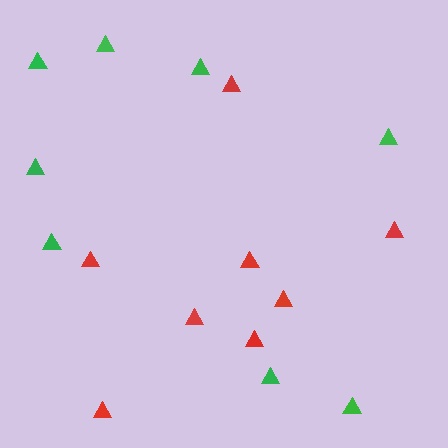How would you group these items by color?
There are 2 groups: one group of red triangles (8) and one group of green triangles (8).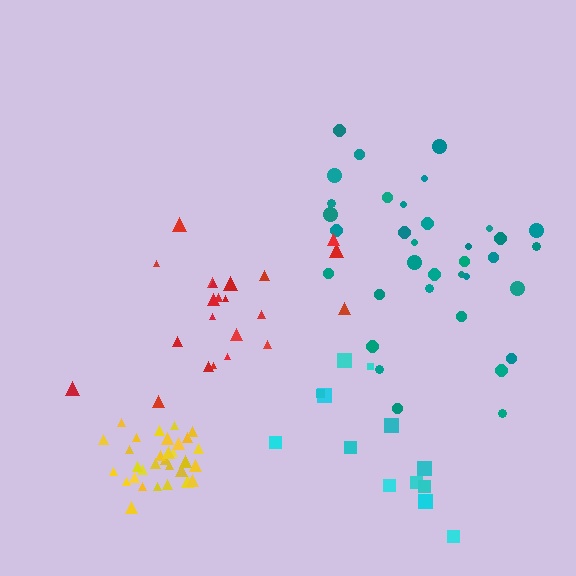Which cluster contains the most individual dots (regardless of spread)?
Teal (35).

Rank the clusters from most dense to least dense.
yellow, teal, red, cyan.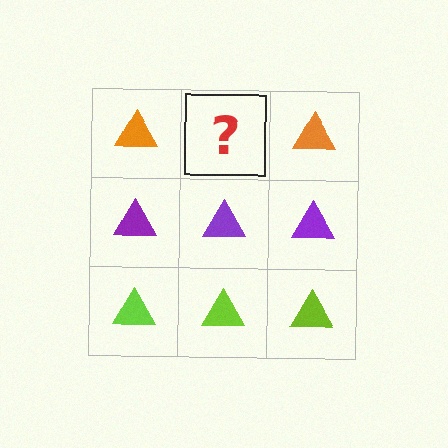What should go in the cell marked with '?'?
The missing cell should contain an orange triangle.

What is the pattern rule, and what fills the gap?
The rule is that each row has a consistent color. The gap should be filled with an orange triangle.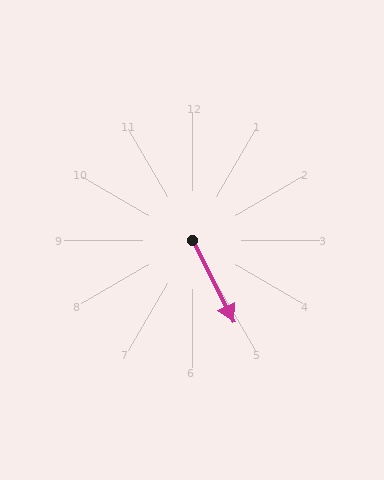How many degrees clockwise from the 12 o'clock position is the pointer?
Approximately 153 degrees.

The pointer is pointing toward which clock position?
Roughly 5 o'clock.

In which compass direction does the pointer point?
Southeast.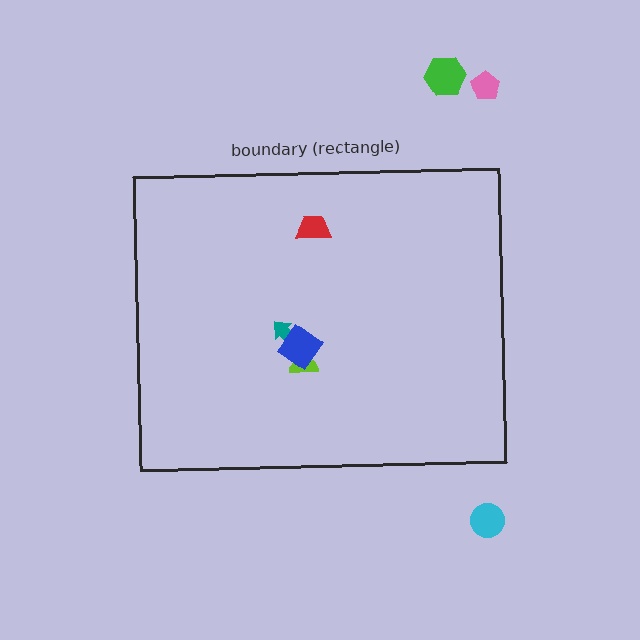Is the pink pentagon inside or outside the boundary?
Outside.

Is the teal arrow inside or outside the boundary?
Inside.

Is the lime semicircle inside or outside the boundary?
Inside.